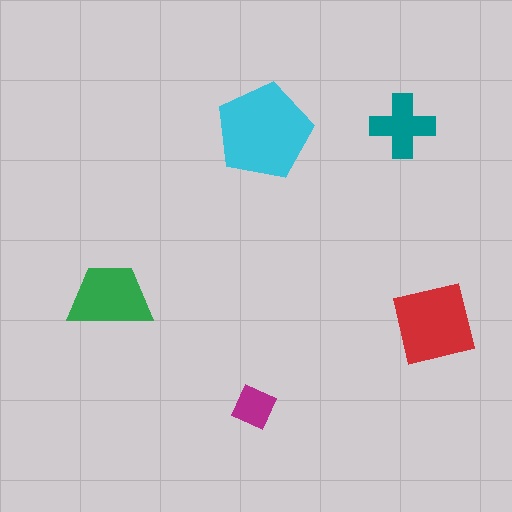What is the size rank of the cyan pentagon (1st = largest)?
1st.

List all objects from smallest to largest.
The magenta diamond, the teal cross, the green trapezoid, the red square, the cyan pentagon.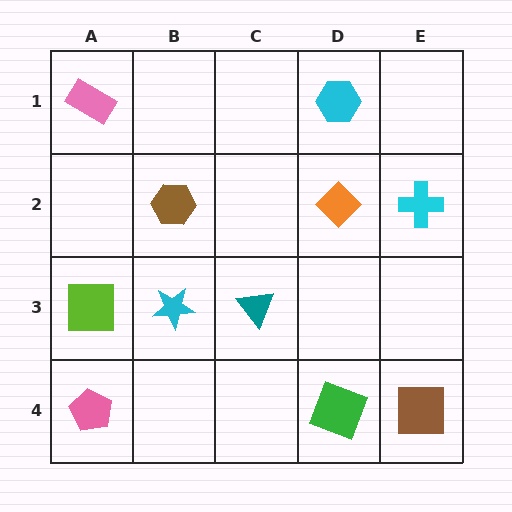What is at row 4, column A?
A pink pentagon.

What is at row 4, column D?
A green square.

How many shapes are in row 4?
3 shapes.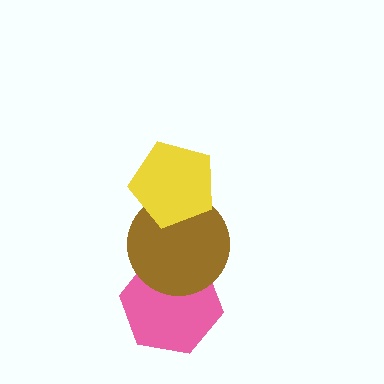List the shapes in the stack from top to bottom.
From top to bottom: the yellow pentagon, the brown circle, the pink hexagon.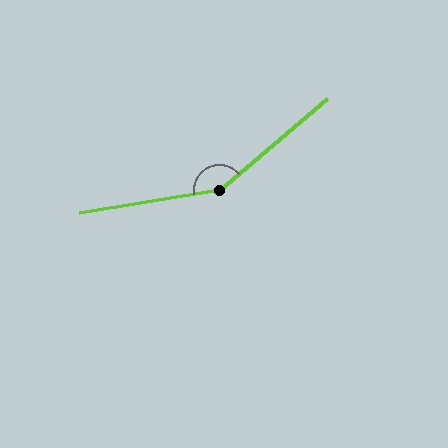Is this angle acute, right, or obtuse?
It is obtuse.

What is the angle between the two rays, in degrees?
Approximately 149 degrees.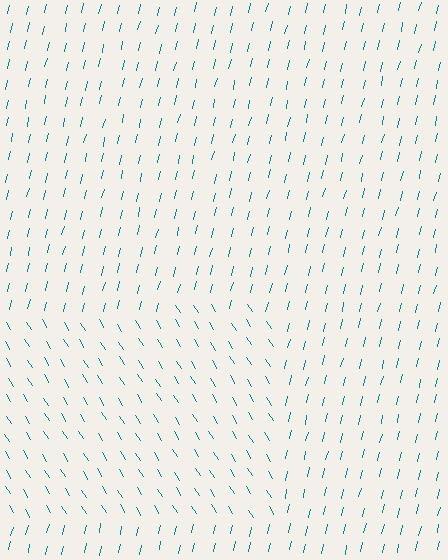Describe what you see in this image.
The image is filled with small teal line segments. A rectangle region in the image has lines oriented differently from the surrounding lines, creating a visible texture boundary.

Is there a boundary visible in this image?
Yes, there is a texture boundary formed by a change in line orientation.